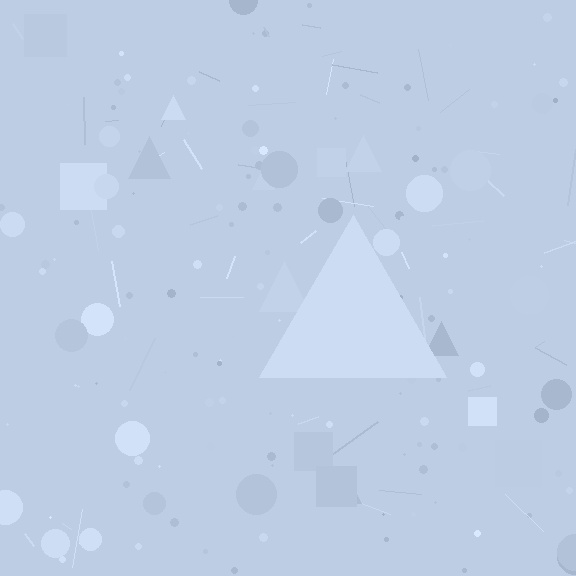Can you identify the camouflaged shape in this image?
The camouflaged shape is a triangle.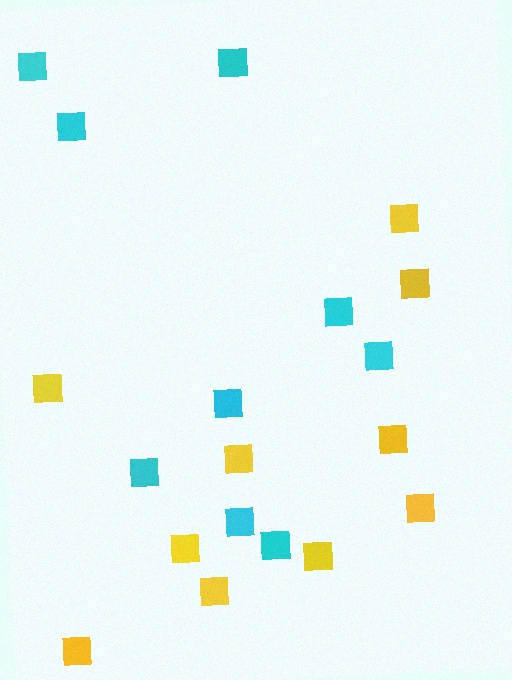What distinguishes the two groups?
There are 2 groups: one group of yellow squares (10) and one group of cyan squares (9).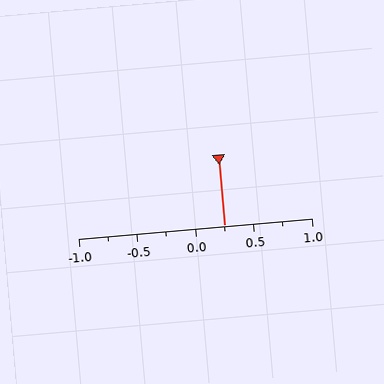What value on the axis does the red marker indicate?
The marker indicates approximately 0.25.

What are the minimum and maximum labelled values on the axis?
The axis runs from -1.0 to 1.0.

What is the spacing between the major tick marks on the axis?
The major ticks are spaced 0.5 apart.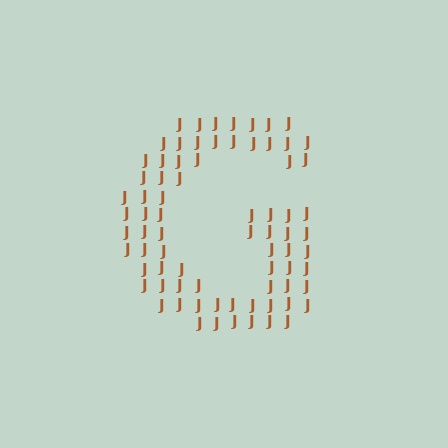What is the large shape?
The large shape is the letter G.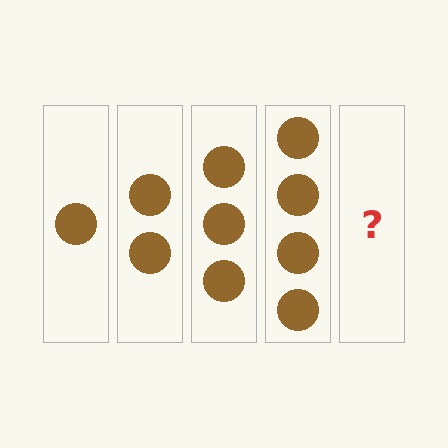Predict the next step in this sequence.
The next step is 5 circles.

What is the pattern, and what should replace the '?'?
The pattern is that each step adds one more circle. The '?' should be 5 circles.